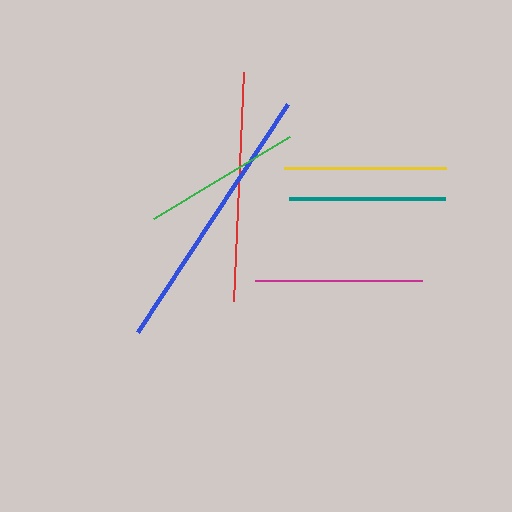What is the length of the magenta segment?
The magenta segment is approximately 167 pixels long.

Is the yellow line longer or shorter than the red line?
The red line is longer than the yellow line.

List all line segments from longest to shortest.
From longest to shortest: blue, red, magenta, yellow, green, teal.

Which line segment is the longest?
The blue line is the longest at approximately 273 pixels.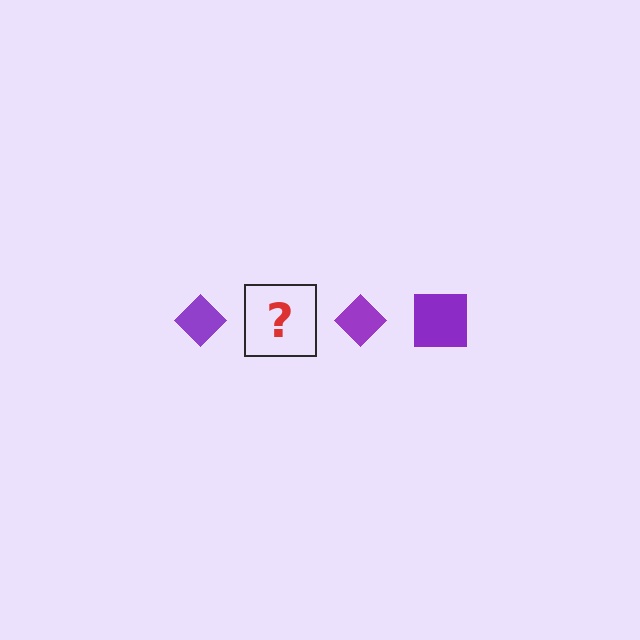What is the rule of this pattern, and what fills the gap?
The rule is that the pattern cycles through diamond, square shapes in purple. The gap should be filled with a purple square.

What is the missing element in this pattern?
The missing element is a purple square.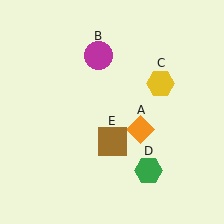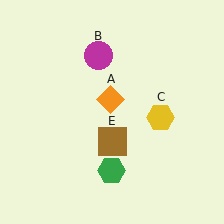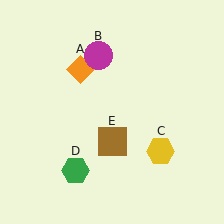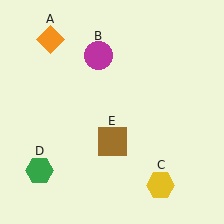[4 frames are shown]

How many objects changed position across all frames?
3 objects changed position: orange diamond (object A), yellow hexagon (object C), green hexagon (object D).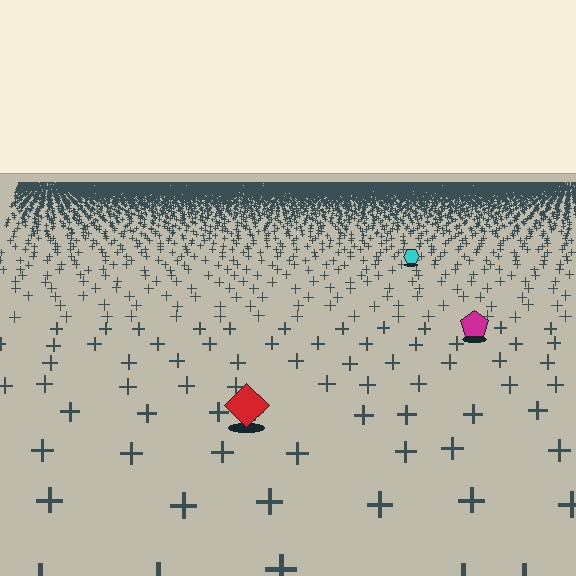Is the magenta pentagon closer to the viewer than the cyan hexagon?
Yes. The magenta pentagon is closer — you can tell from the texture gradient: the ground texture is coarser near it.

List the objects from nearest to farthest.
From nearest to farthest: the red diamond, the magenta pentagon, the cyan hexagon.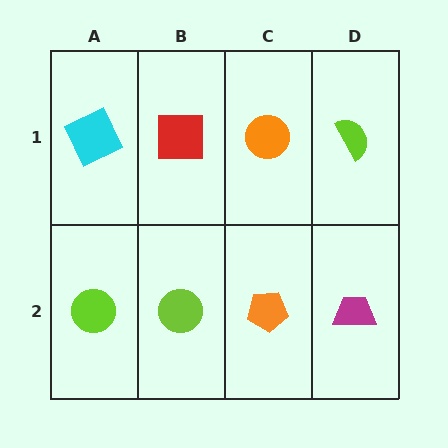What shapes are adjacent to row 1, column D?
A magenta trapezoid (row 2, column D), an orange circle (row 1, column C).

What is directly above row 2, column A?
A cyan square.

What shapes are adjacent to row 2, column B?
A red square (row 1, column B), a lime circle (row 2, column A), an orange pentagon (row 2, column C).